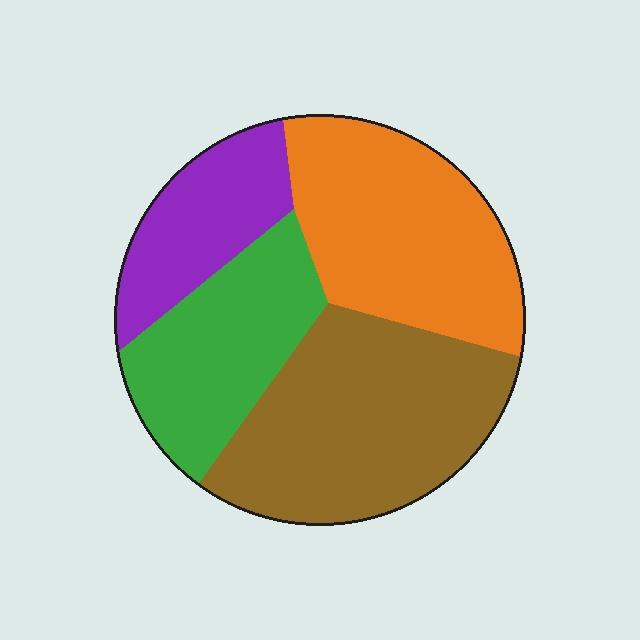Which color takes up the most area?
Brown, at roughly 35%.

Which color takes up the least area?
Purple, at roughly 15%.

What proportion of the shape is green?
Green covers 21% of the shape.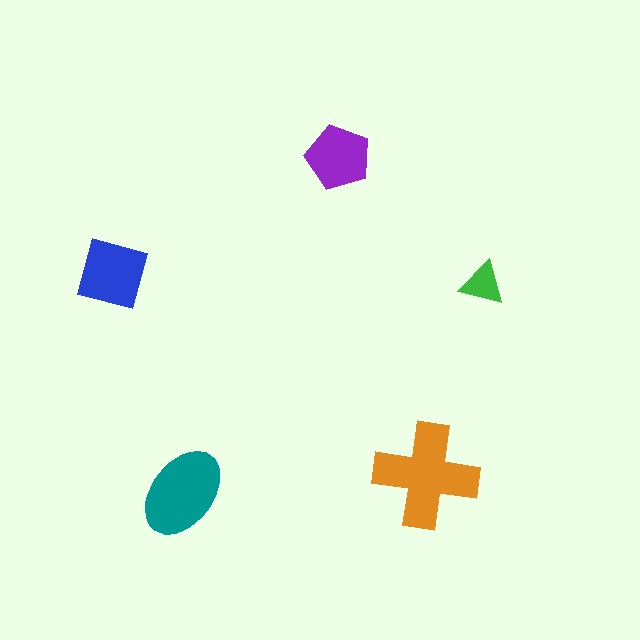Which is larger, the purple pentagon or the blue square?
The blue square.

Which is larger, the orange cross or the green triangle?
The orange cross.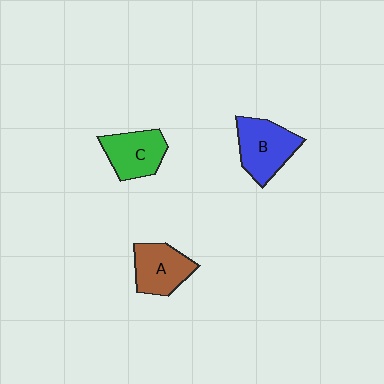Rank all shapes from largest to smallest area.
From largest to smallest: B (blue), A (brown), C (green).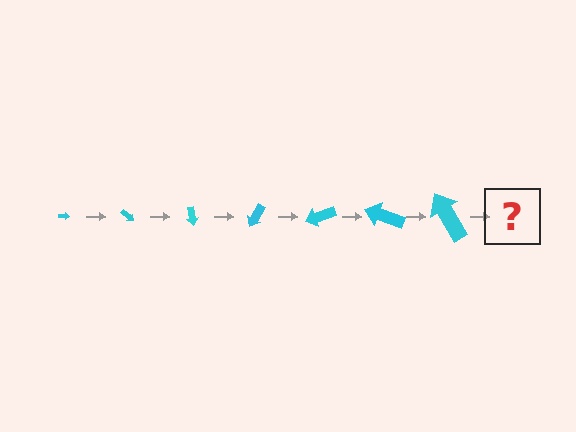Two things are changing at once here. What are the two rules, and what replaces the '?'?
The two rules are that the arrow grows larger each step and it rotates 40 degrees each step. The '?' should be an arrow, larger than the previous one and rotated 280 degrees from the start.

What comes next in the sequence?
The next element should be an arrow, larger than the previous one and rotated 280 degrees from the start.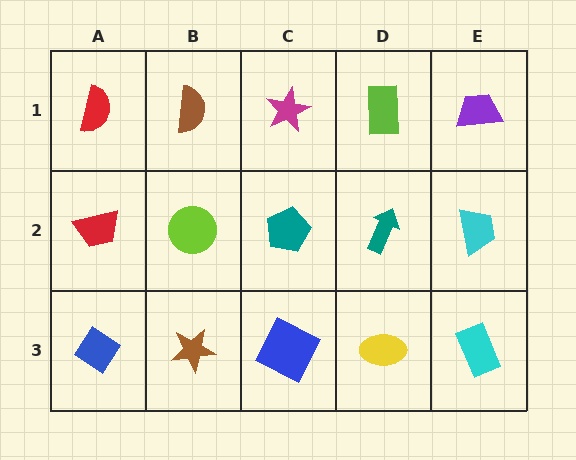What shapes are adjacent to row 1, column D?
A teal arrow (row 2, column D), a magenta star (row 1, column C), a purple trapezoid (row 1, column E).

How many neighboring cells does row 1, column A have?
2.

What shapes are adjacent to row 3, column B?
A lime circle (row 2, column B), a blue diamond (row 3, column A), a blue square (row 3, column C).